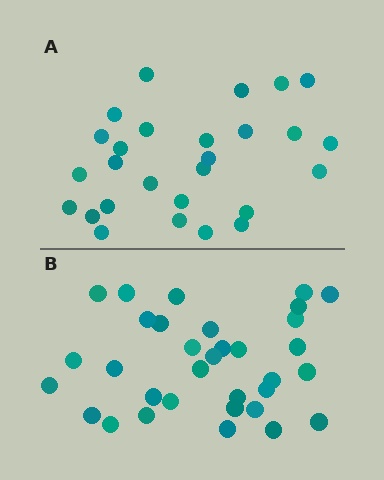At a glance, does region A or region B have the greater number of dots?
Region B (the bottom region) has more dots.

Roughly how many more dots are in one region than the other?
Region B has about 6 more dots than region A.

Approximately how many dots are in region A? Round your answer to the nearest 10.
About 30 dots. (The exact count is 27, which rounds to 30.)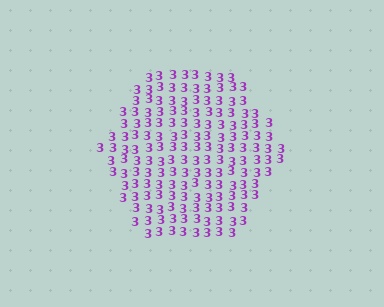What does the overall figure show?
The overall figure shows a hexagon.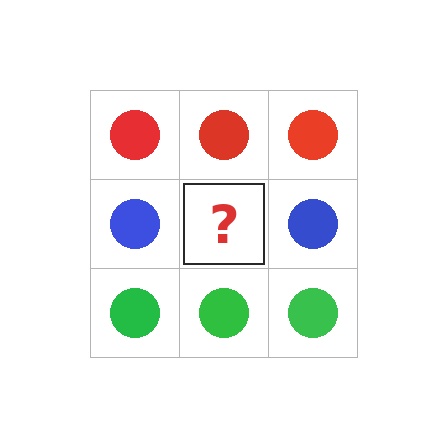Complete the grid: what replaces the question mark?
The question mark should be replaced with a blue circle.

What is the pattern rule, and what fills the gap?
The rule is that each row has a consistent color. The gap should be filled with a blue circle.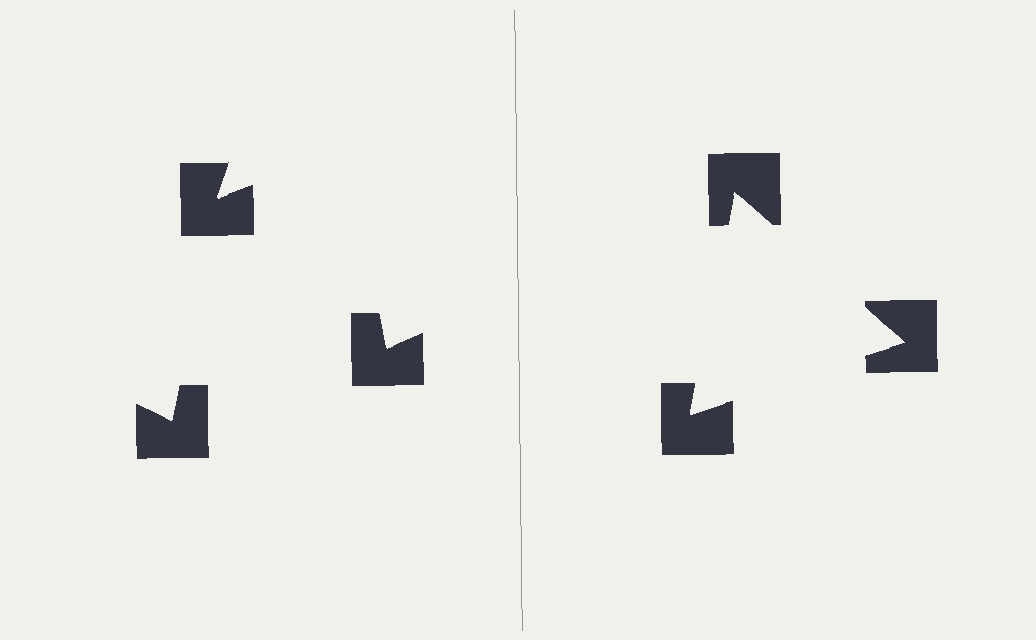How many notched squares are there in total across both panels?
6 — 3 on each side.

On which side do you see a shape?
An illusory triangle appears on the right side. On the left side the wedge cuts are rotated, so no coherent shape forms.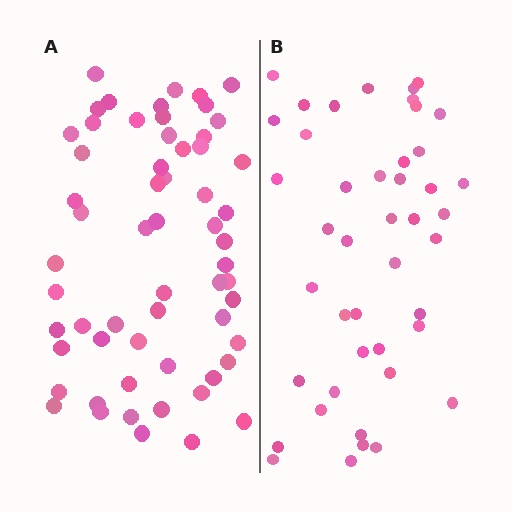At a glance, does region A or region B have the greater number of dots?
Region A (the left region) has more dots.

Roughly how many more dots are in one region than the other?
Region A has approximately 15 more dots than region B.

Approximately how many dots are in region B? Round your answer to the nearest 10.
About 40 dots. (The exact count is 44, which rounds to 40.)